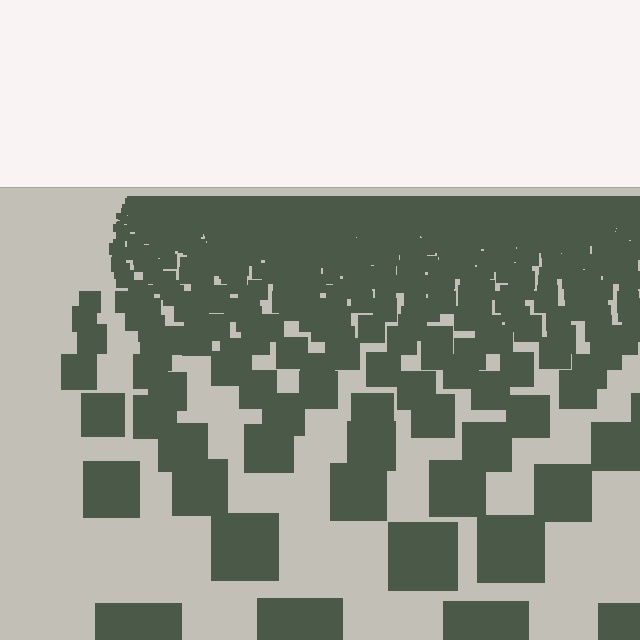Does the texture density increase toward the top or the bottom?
Density increases toward the top.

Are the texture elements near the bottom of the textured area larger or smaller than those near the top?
Larger. Near the bottom, elements are closer to the viewer and appear at a bigger on-screen size.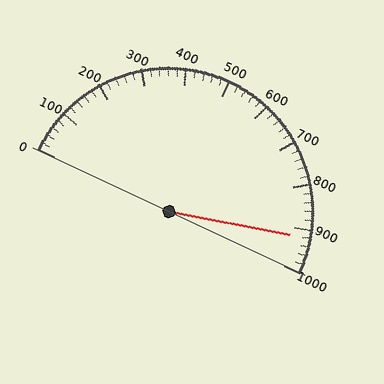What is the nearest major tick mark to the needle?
The nearest major tick mark is 900.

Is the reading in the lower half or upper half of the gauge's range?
The reading is in the upper half of the range (0 to 1000).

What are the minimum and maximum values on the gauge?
The gauge ranges from 0 to 1000.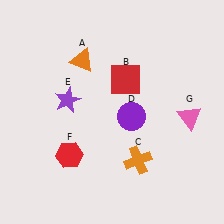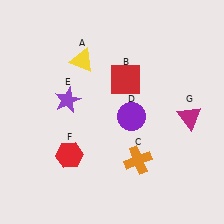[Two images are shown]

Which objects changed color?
A changed from orange to yellow. G changed from pink to magenta.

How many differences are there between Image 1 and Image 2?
There are 2 differences between the two images.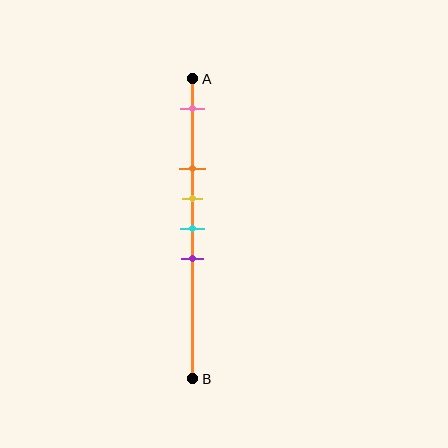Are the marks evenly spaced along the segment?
No, the marks are not evenly spaced.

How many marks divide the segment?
There are 5 marks dividing the segment.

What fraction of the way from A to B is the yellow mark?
The yellow mark is approximately 40% (0.4) of the way from A to B.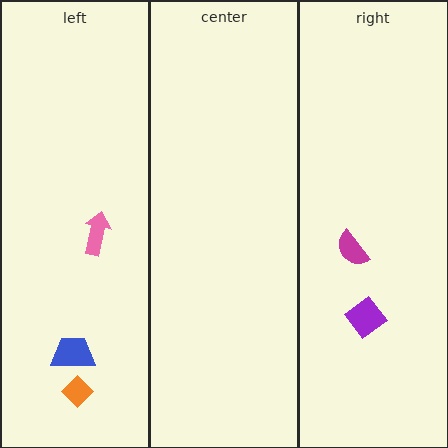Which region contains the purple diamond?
The right region.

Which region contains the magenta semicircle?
The right region.